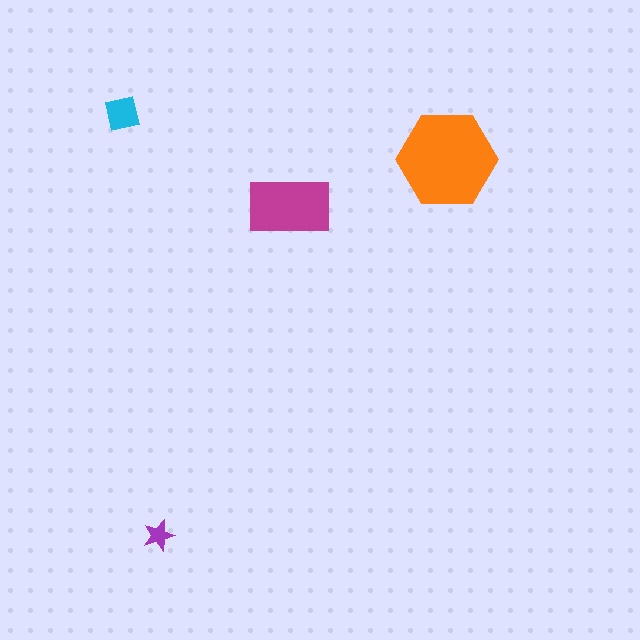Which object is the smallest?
The purple star.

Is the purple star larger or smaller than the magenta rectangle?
Smaller.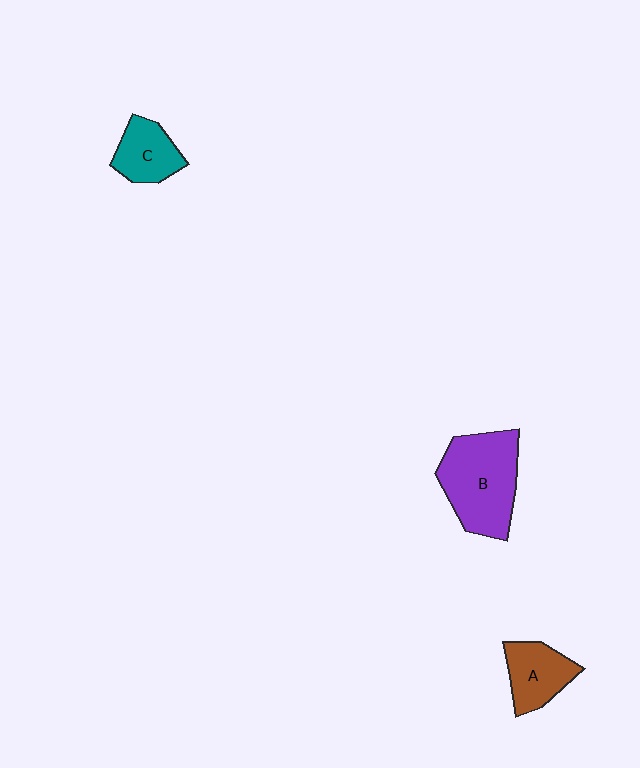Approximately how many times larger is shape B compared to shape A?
Approximately 1.8 times.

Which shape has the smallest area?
Shape C (teal).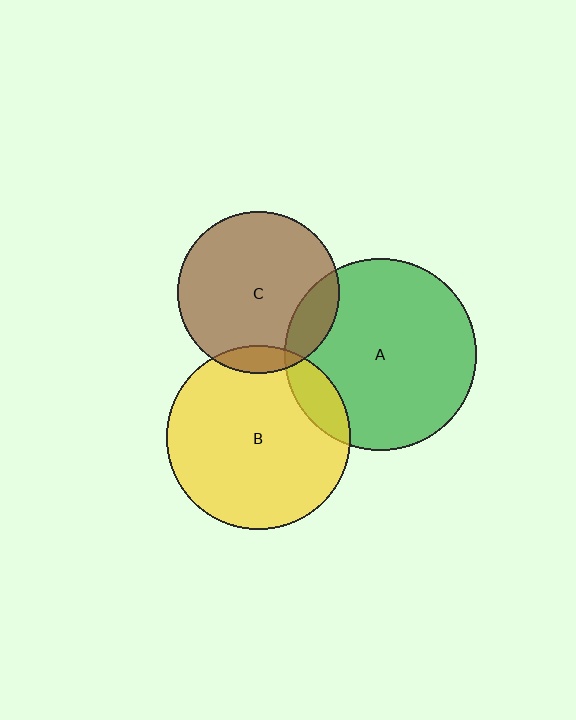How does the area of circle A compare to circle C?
Approximately 1.4 times.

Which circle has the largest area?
Circle A (green).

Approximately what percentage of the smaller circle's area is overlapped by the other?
Approximately 15%.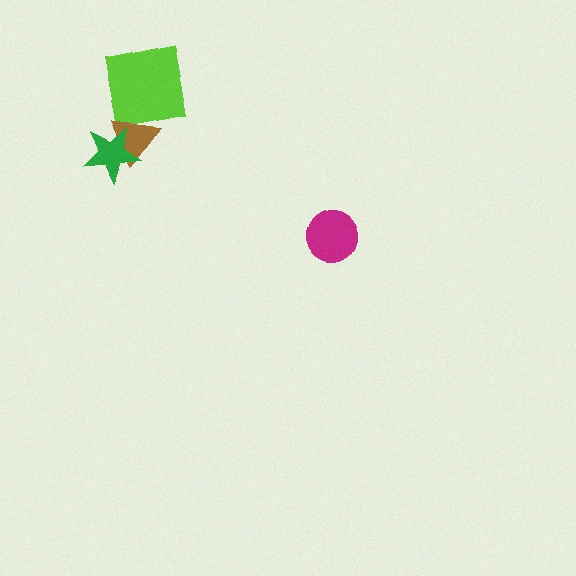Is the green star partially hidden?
No, no other shape covers it.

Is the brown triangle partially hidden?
Yes, it is partially covered by another shape.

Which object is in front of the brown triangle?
The green star is in front of the brown triangle.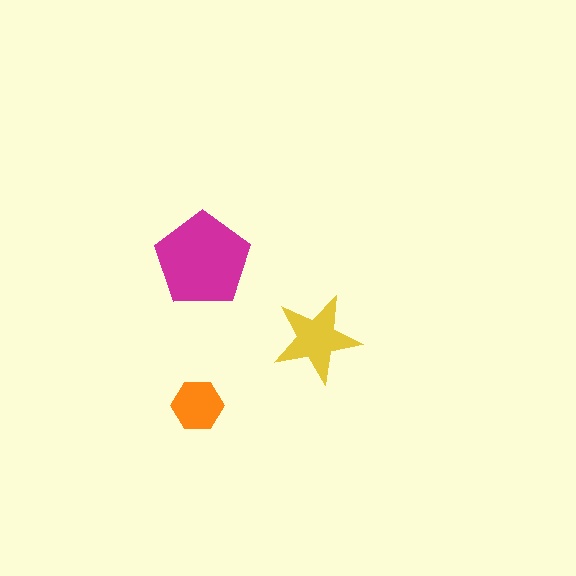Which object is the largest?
The magenta pentagon.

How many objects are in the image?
There are 3 objects in the image.